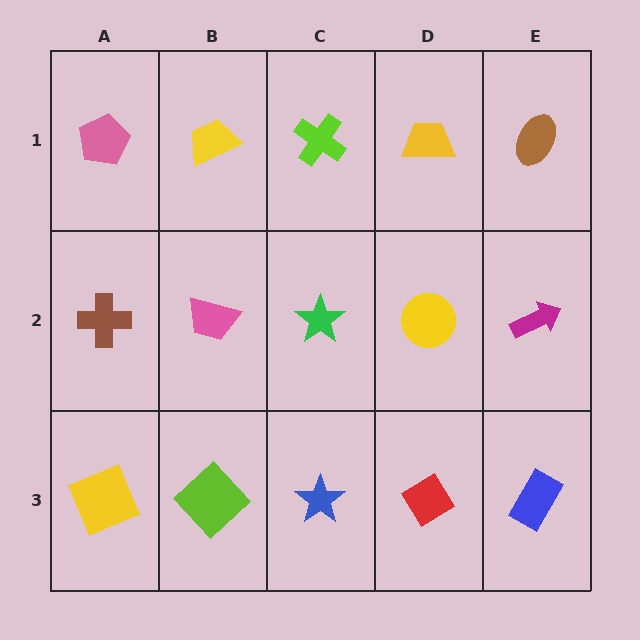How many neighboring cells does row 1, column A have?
2.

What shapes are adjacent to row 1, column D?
A yellow circle (row 2, column D), a lime cross (row 1, column C), a brown ellipse (row 1, column E).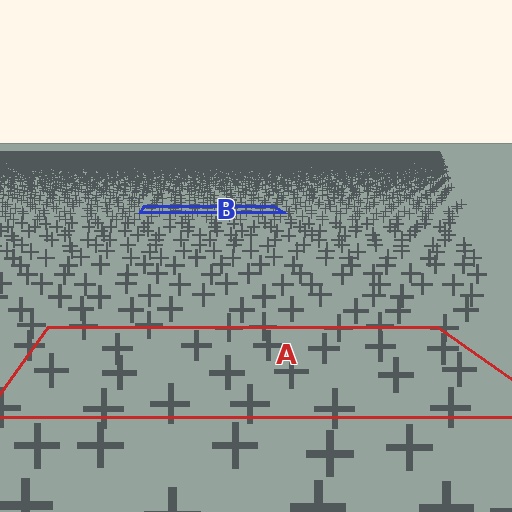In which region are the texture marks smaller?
The texture marks are smaller in region B, because it is farther away.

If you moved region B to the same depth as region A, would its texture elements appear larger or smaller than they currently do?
They would appear larger. At a closer depth, the same texture elements are projected at a bigger on-screen size.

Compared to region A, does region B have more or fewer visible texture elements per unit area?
Region B has more texture elements per unit area — they are packed more densely because it is farther away.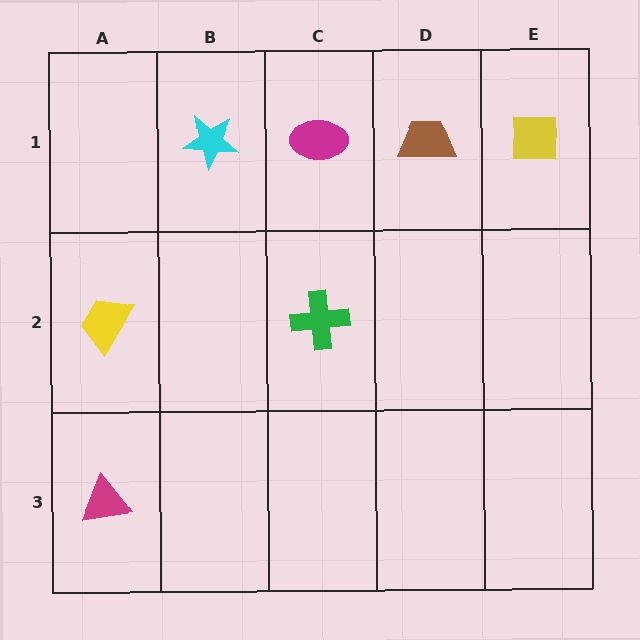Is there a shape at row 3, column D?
No, that cell is empty.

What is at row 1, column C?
A magenta ellipse.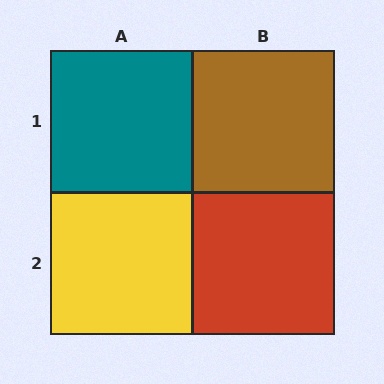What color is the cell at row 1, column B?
Brown.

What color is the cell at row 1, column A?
Teal.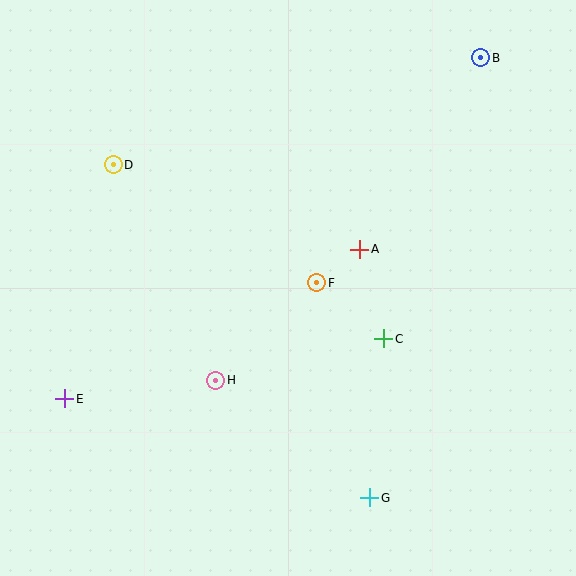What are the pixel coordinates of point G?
Point G is at (370, 498).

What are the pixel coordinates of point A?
Point A is at (360, 249).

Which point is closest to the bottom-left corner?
Point E is closest to the bottom-left corner.